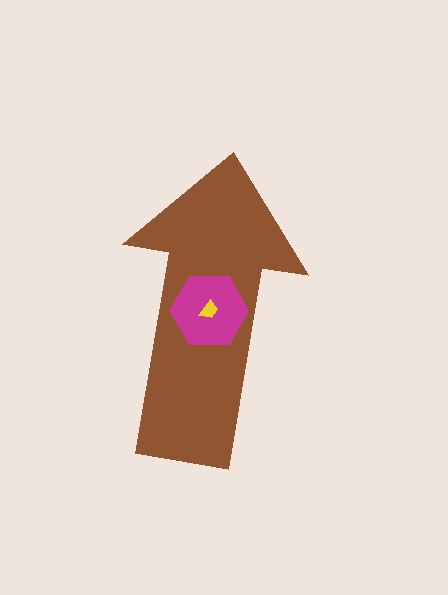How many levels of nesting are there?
3.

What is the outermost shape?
The brown arrow.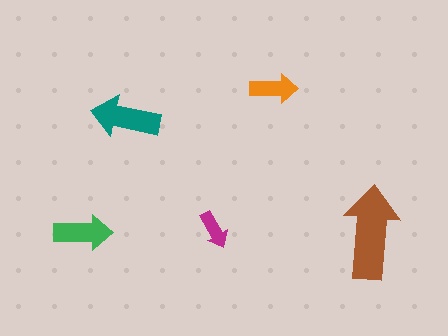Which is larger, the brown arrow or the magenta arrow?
The brown one.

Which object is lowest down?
The green arrow is bottommost.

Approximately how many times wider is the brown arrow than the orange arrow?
About 2 times wider.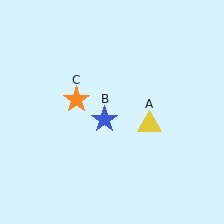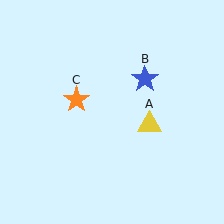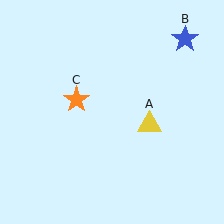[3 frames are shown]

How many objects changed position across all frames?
1 object changed position: blue star (object B).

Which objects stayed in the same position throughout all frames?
Yellow triangle (object A) and orange star (object C) remained stationary.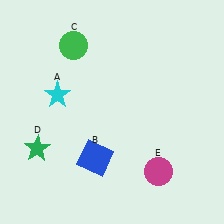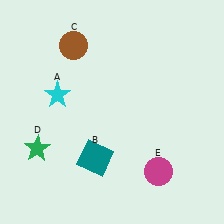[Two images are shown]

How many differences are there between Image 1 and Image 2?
There are 2 differences between the two images.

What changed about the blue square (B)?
In Image 1, B is blue. In Image 2, it changed to teal.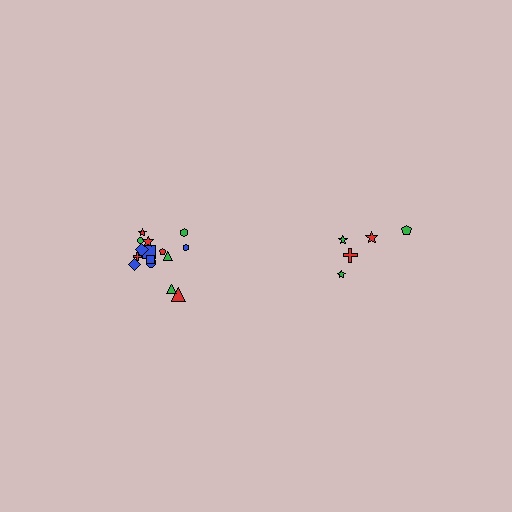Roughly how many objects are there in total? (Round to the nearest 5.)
Roughly 20 objects in total.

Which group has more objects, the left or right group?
The left group.